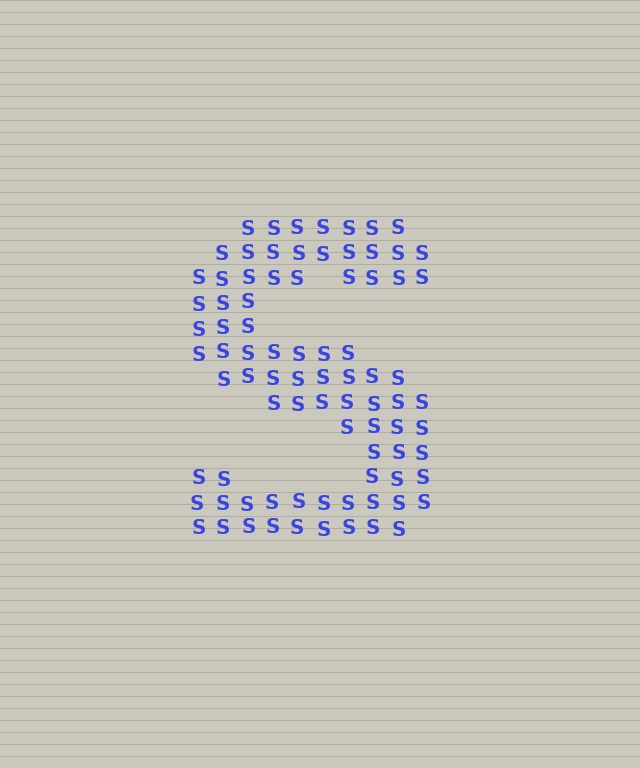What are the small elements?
The small elements are letter S's.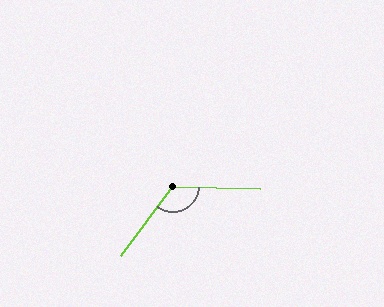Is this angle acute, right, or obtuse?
It is obtuse.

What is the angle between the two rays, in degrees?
Approximately 125 degrees.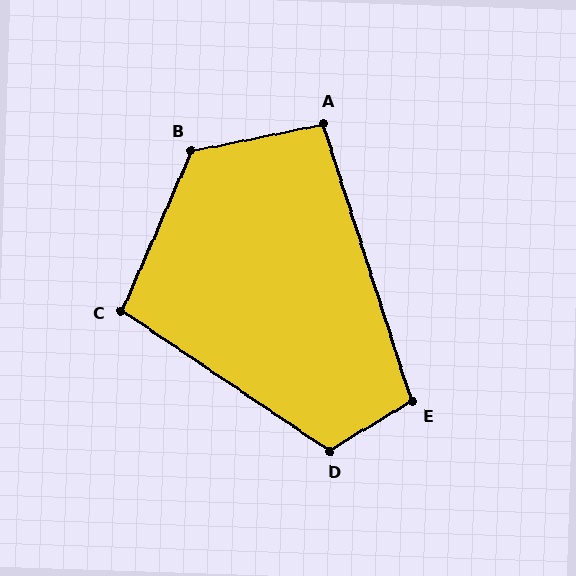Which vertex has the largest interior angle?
B, at approximately 125 degrees.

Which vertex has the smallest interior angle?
A, at approximately 96 degrees.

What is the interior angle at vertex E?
Approximately 103 degrees (obtuse).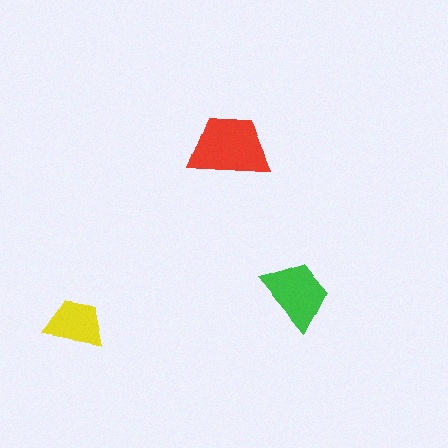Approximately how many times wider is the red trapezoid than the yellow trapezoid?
About 1.5 times wider.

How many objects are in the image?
There are 3 objects in the image.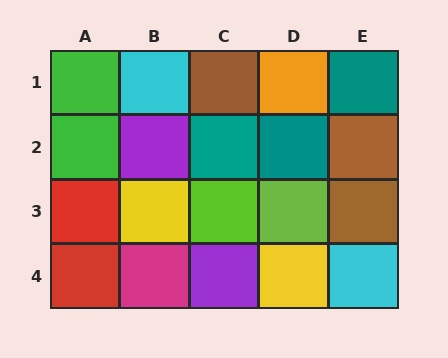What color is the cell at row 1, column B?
Cyan.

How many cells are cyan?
2 cells are cyan.